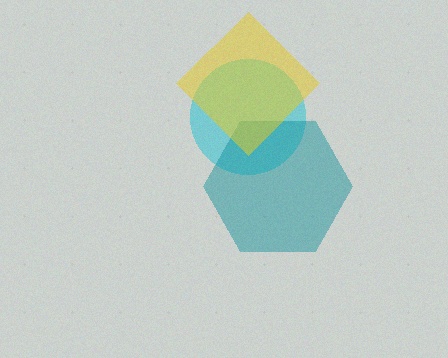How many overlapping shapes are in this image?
There are 3 overlapping shapes in the image.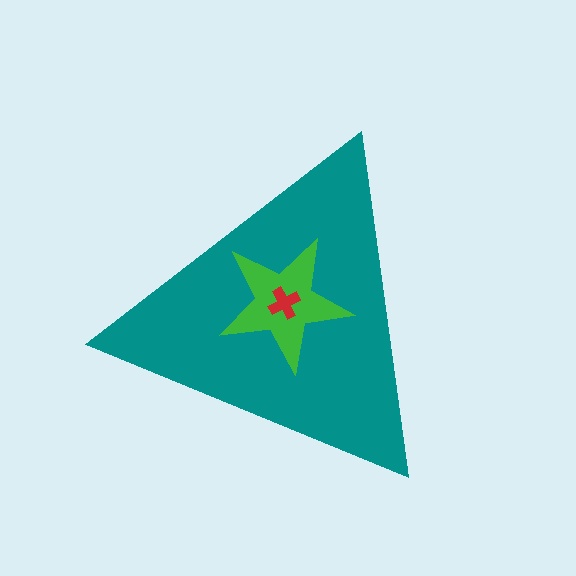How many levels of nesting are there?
3.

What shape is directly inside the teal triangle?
The green star.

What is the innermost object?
The red cross.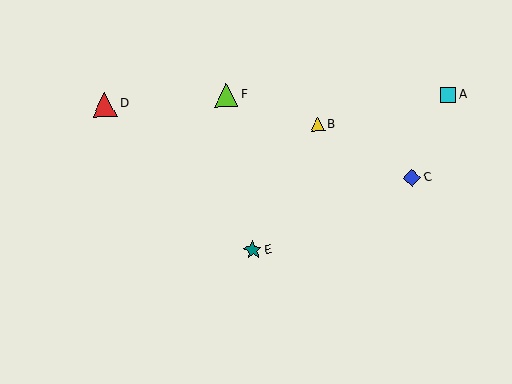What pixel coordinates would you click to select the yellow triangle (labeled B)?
Click at (318, 124) to select the yellow triangle B.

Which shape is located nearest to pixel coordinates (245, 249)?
The teal star (labeled E) at (253, 250) is nearest to that location.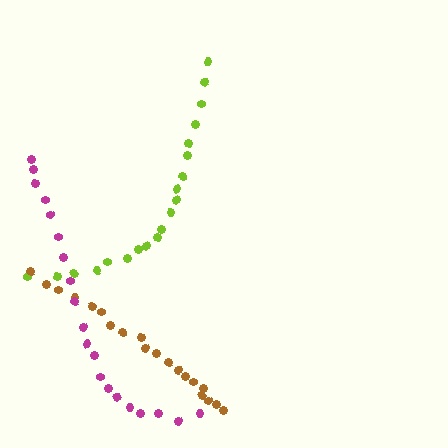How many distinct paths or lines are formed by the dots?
There are 3 distinct paths.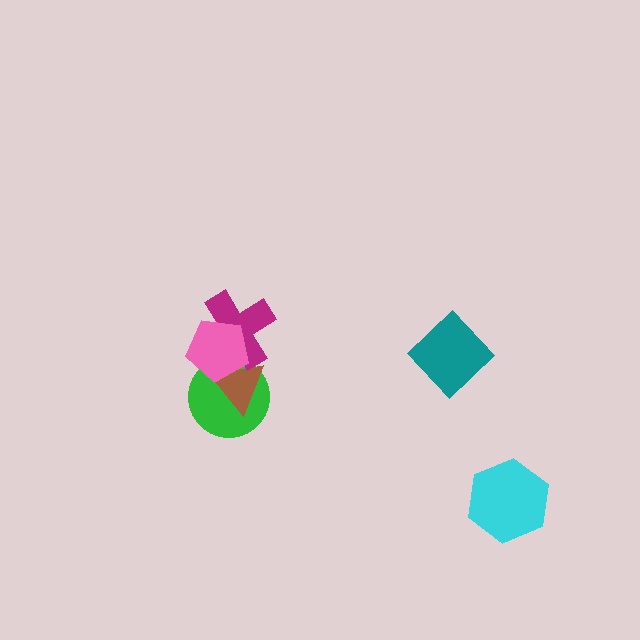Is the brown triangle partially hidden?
Yes, it is partially covered by another shape.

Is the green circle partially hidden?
Yes, it is partially covered by another shape.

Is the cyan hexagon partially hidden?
No, no other shape covers it.